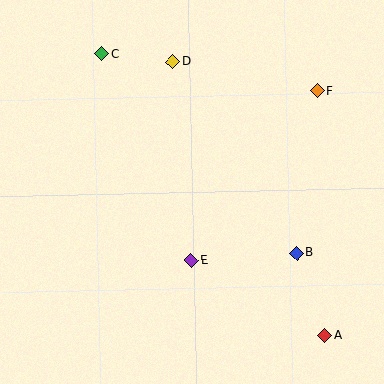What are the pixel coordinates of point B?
Point B is at (297, 253).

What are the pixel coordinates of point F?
Point F is at (317, 91).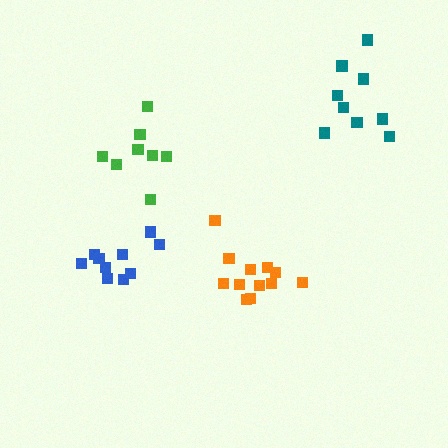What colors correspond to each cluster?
The clusters are colored: orange, green, blue, teal.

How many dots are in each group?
Group 1: 12 dots, Group 2: 8 dots, Group 3: 10 dots, Group 4: 9 dots (39 total).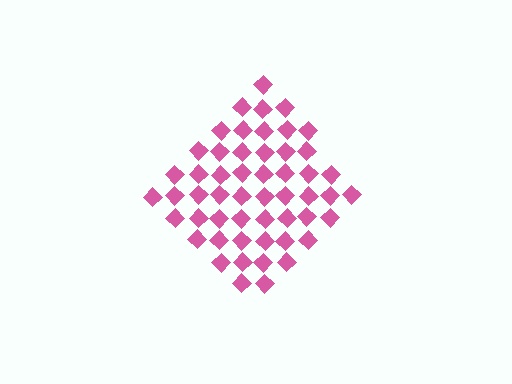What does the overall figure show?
The overall figure shows a diamond.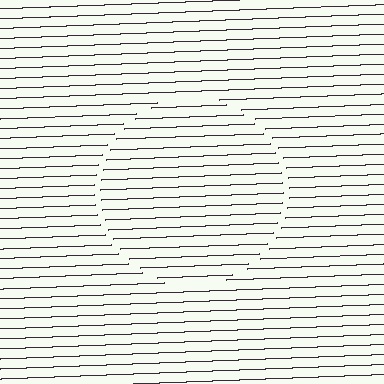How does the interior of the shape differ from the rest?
The interior of the shape contains the same grating, shifted by half a period — the contour is defined by the phase discontinuity where line-ends from the inner and outer gratings abut.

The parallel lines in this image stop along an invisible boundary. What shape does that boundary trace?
An illusory circle. The interior of the shape contains the same grating, shifted by half a period — the contour is defined by the phase discontinuity where line-ends from the inner and outer gratings abut.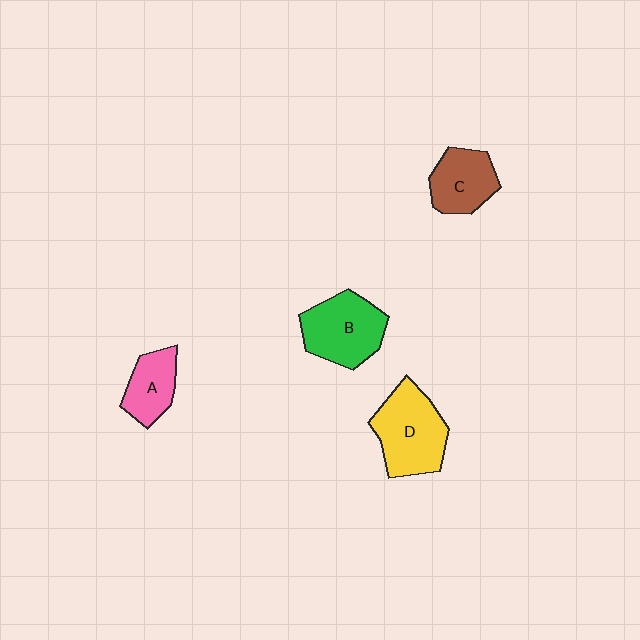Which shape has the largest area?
Shape D (yellow).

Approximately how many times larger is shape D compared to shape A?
Approximately 1.7 times.